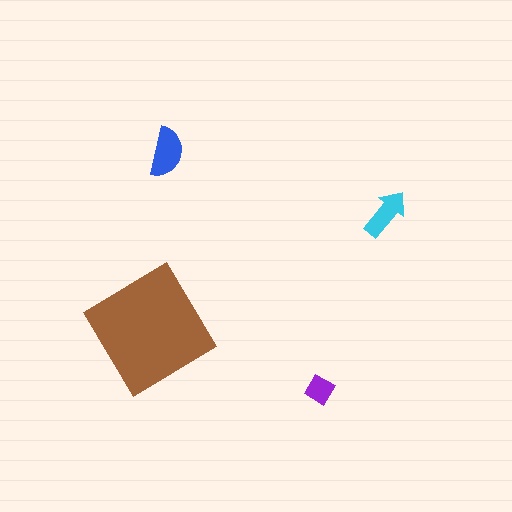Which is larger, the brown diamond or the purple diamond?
The brown diamond.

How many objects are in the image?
There are 4 objects in the image.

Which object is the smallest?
The purple diamond.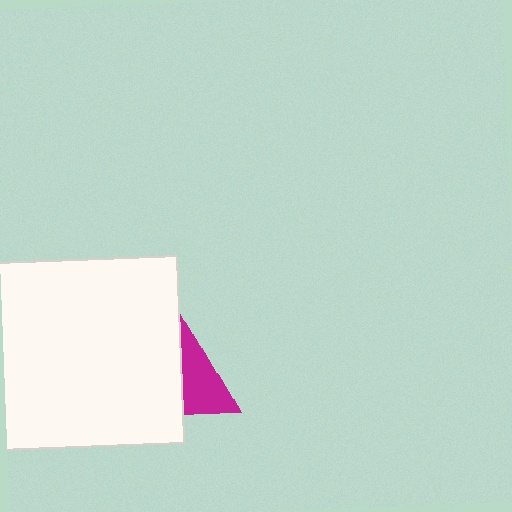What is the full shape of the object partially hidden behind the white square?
The partially hidden object is a magenta triangle.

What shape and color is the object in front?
The object in front is a white square.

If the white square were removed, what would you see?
You would see the complete magenta triangle.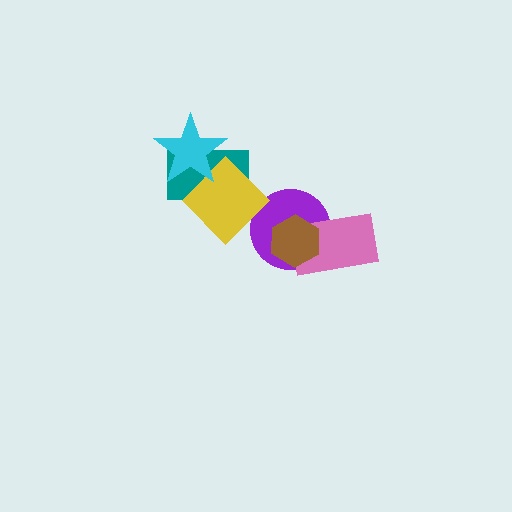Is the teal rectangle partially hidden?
Yes, it is partially covered by another shape.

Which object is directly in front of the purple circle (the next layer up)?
The pink rectangle is directly in front of the purple circle.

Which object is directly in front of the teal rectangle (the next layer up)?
The yellow diamond is directly in front of the teal rectangle.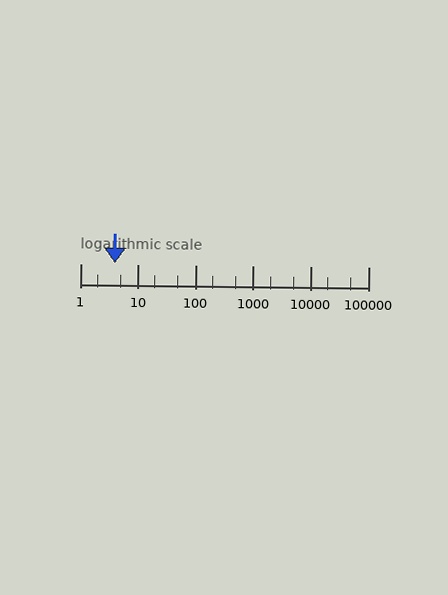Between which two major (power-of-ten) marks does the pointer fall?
The pointer is between 1 and 10.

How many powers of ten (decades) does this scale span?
The scale spans 5 decades, from 1 to 100000.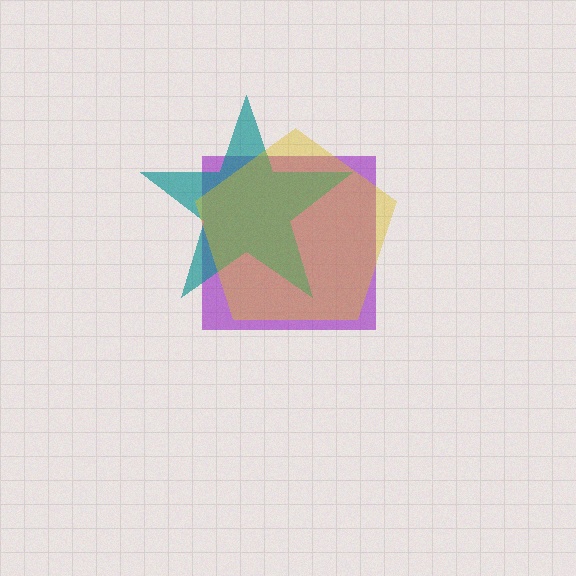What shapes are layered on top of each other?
The layered shapes are: a purple square, a teal star, a yellow pentagon.